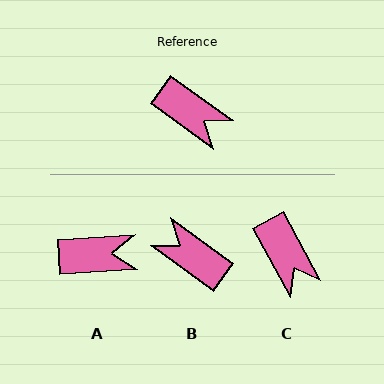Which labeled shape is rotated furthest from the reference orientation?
B, about 180 degrees away.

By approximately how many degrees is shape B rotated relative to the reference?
Approximately 180 degrees counter-clockwise.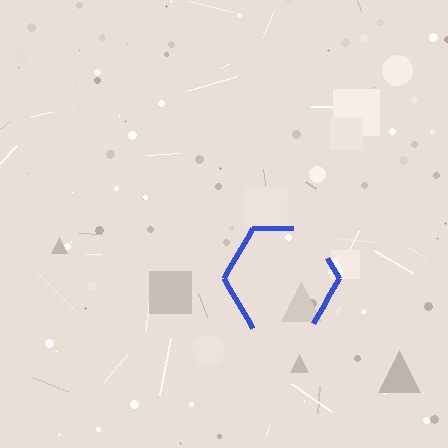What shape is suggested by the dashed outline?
The dashed outline suggests a hexagon.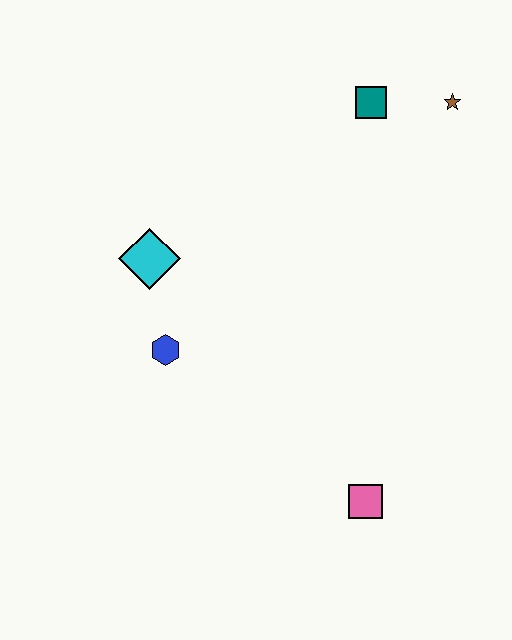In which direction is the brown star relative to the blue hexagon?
The brown star is to the right of the blue hexagon.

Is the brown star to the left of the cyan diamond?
No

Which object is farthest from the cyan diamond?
The brown star is farthest from the cyan diamond.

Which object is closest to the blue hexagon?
The cyan diamond is closest to the blue hexagon.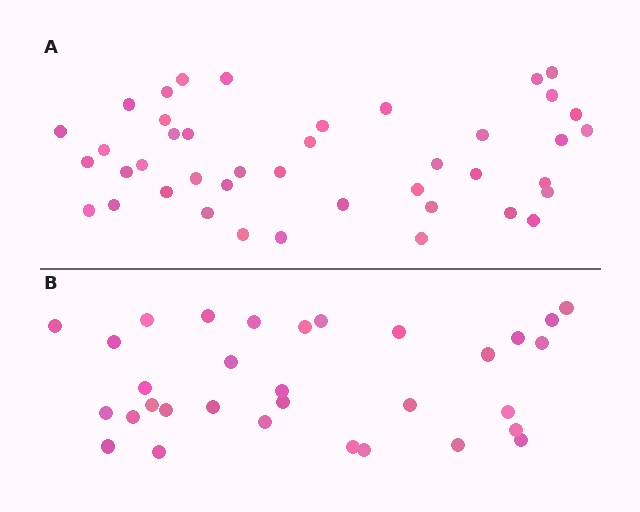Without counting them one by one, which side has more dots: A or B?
Region A (the top region) has more dots.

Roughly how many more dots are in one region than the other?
Region A has roughly 10 or so more dots than region B.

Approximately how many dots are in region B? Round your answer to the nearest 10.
About 30 dots. (The exact count is 32, which rounds to 30.)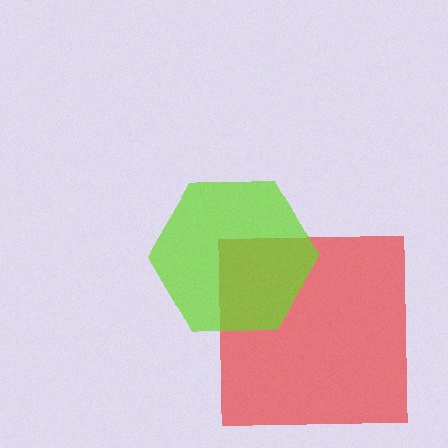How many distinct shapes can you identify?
There are 2 distinct shapes: a red square, a lime hexagon.